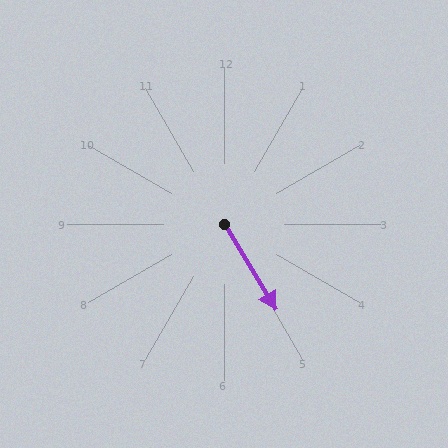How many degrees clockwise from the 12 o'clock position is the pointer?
Approximately 149 degrees.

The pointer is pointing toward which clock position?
Roughly 5 o'clock.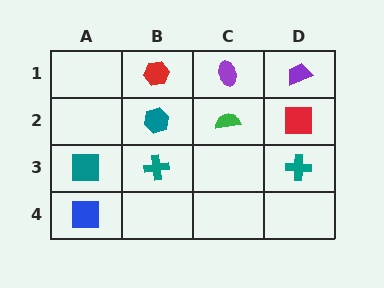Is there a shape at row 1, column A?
No, that cell is empty.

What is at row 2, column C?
A green semicircle.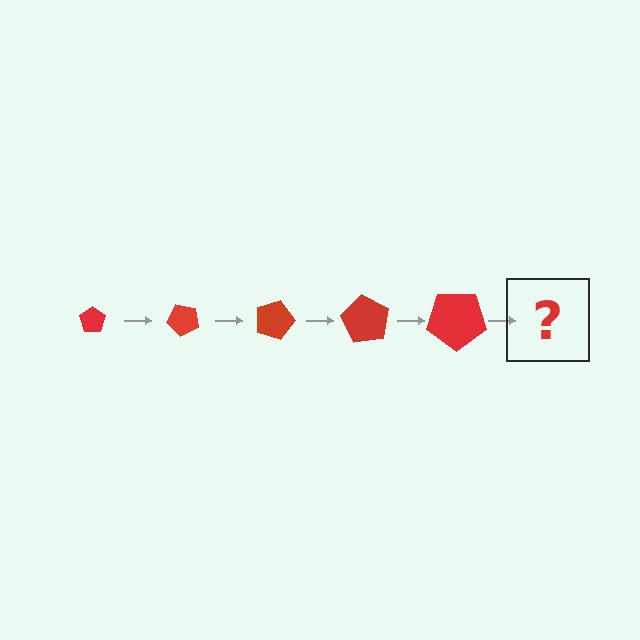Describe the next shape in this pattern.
It should be a pentagon, larger than the previous one and rotated 225 degrees from the start.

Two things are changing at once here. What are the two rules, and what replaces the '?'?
The two rules are that the pentagon grows larger each step and it rotates 45 degrees each step. The '?' should be a pentagon, larger than the previous one and rotated 225 degrees from the start.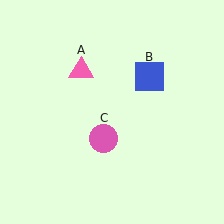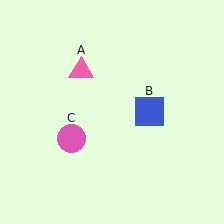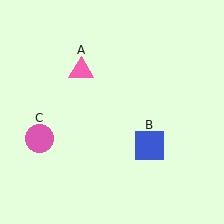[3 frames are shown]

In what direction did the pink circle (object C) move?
The pink circle (object C) moved left.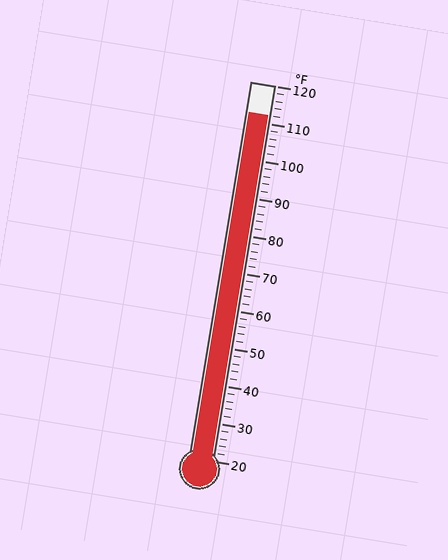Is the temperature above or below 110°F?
The temperature is above 110°F.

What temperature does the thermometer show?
The thermometer shows approximately 112°F.